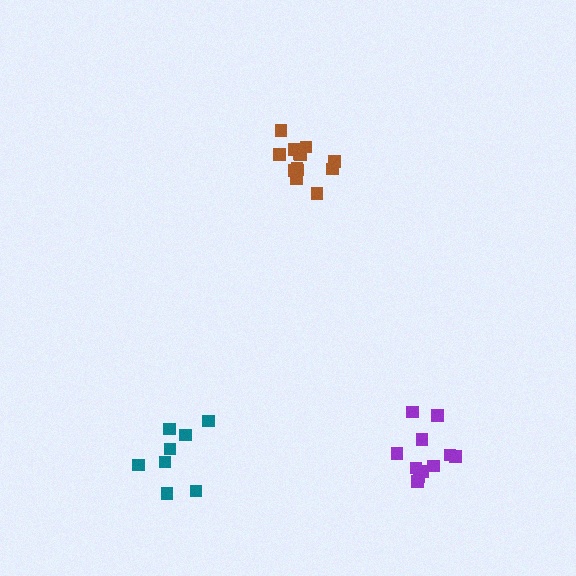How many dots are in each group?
Group 1: 8 dots, Group 2: 11 dots, Group 3: 13 dots (32 total).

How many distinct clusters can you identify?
There are 3 distinct clusters.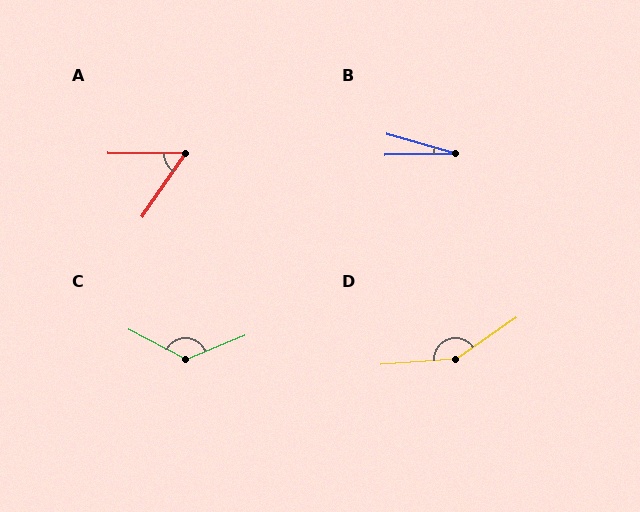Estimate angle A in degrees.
Approximately 56 degrees.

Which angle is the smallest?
B, at approximately 17 degrees.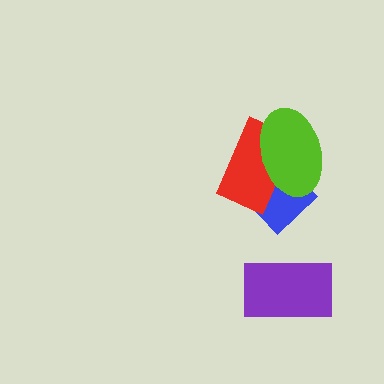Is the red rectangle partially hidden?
Yes, it is partially covered by another shape.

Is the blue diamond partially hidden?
Yes, it is partially covered by another shape.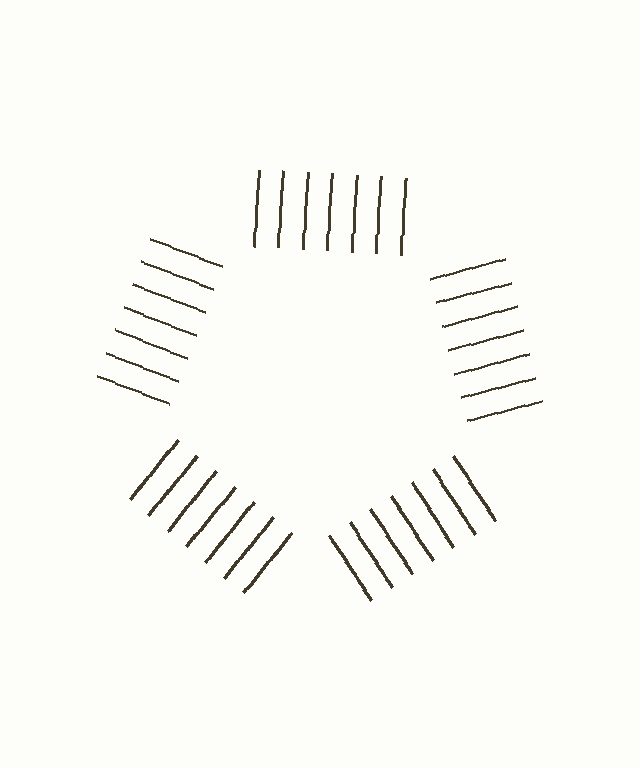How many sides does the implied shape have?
5 sides — the line-ends trace a pentagon.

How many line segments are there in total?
35 — 7 along each of the 5 edges.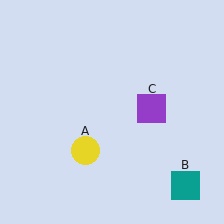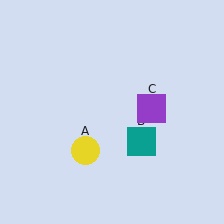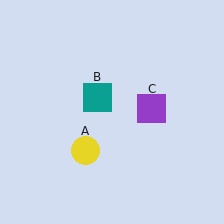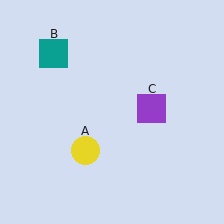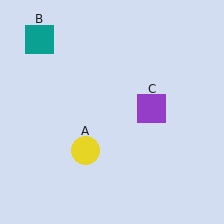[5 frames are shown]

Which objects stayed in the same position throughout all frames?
Yellow circle (object A) and purple square (object C) remained stationary.